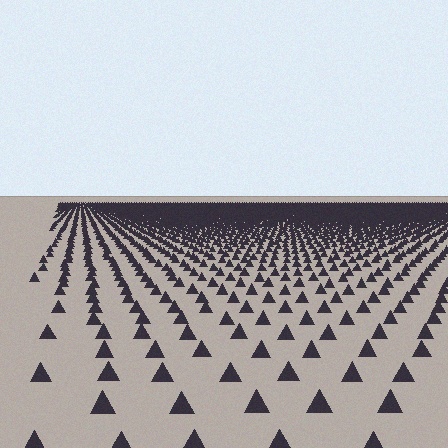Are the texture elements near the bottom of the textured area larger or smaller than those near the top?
Larger. Near the bottom, elements are closer to the viewer and appear at a bigger on-screen size.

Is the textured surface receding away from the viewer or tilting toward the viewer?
The surface is receding away from the viewer. Texture elements get smaller and denser toward the top.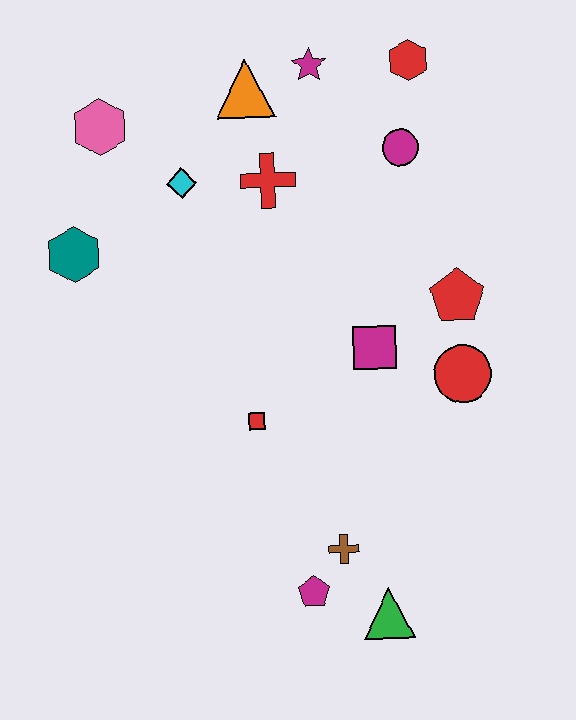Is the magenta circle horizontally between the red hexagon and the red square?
Yes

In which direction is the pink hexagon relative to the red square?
The pink hexagon is above the red square.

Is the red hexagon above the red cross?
Yes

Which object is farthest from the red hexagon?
The green triangle is farthest from the red hexagon.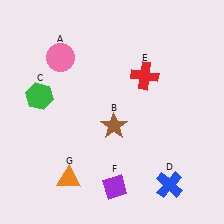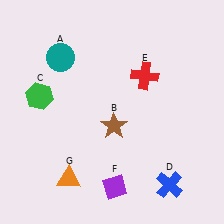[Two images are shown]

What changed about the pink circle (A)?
In Image 1, A is pink. In Image 2, it changed to teal.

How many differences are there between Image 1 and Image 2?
There is 1 difference between the two images.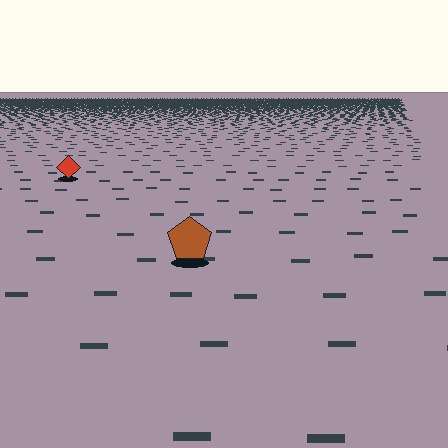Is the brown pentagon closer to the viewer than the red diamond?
Yes. The brown pentagon is closer — you can tell from the texture gradient: the ground texture is coarser near it.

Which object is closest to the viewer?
The brown pentagon is closest. The texture marks near it are larger and more spread out.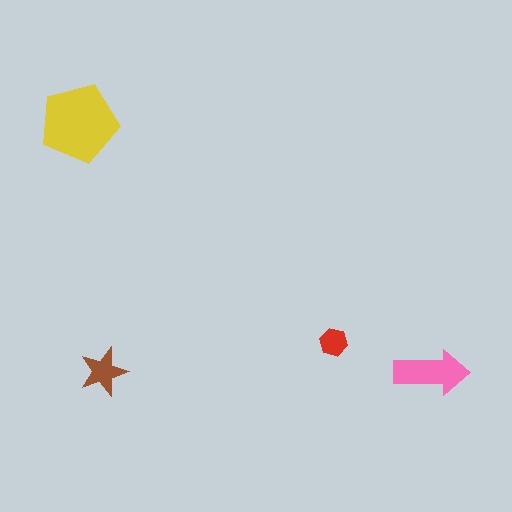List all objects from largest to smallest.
The yellow pentagon, the pink arrow, the brown star, the red hexagon.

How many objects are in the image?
There are 4 objects in the image.